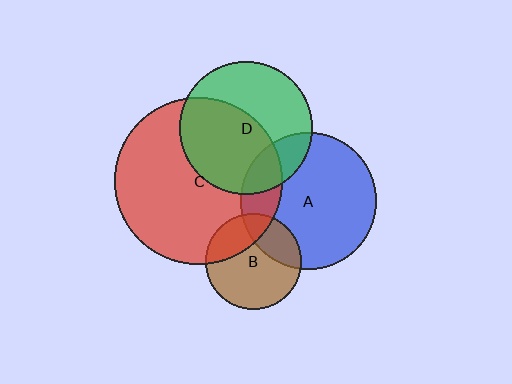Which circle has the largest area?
Circle C (red).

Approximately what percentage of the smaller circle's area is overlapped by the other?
Approximately 25%.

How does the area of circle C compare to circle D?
Approximately 1.6 times.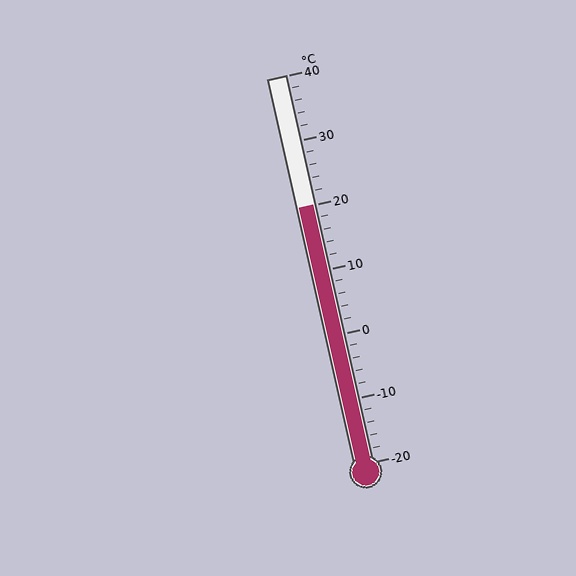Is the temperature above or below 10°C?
The temperature is above 10°C.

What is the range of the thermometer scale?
The thermometer scale ranges from -20°C to 40°C.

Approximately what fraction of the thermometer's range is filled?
The thermometer is filled to approximately 65% of its range.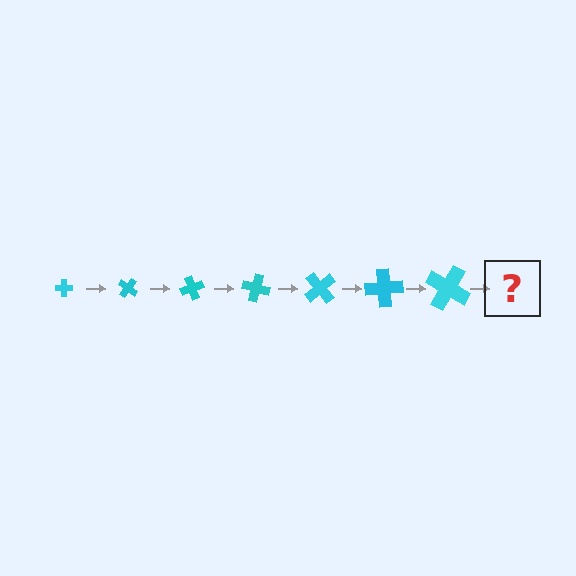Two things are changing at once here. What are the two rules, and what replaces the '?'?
The two rules are that the cross grows larger each step and it rotates 35 degrees each step. The '?' should be a cross, larger than the previous one and rotated 245 degrees from the start.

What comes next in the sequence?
The next element should be a cross, larger than the previous one and rotated 245 degrees from the start.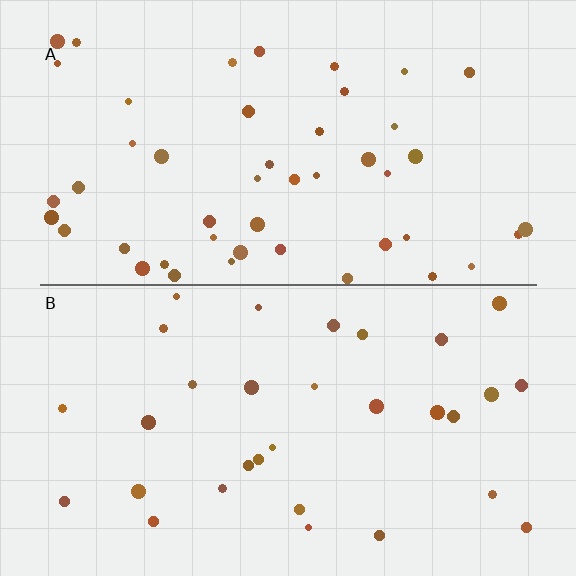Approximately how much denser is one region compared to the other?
Approximately 1.5× — region A over region B.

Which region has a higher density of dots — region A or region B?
A (the top).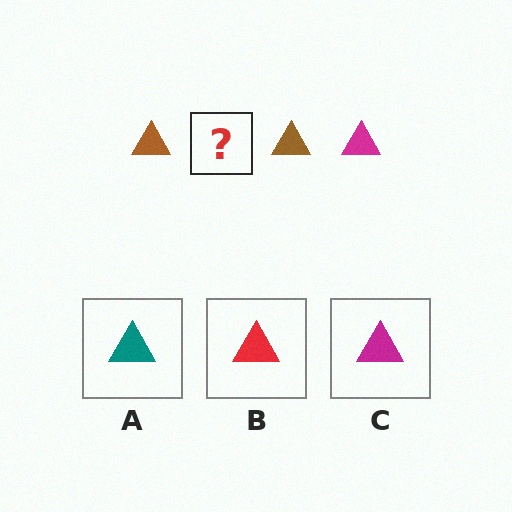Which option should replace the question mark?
Option C.